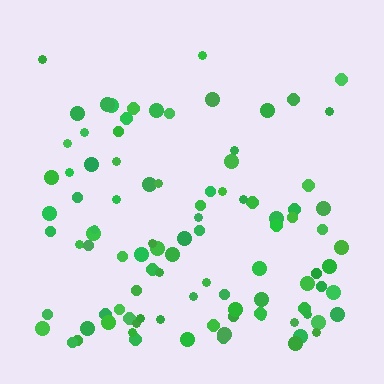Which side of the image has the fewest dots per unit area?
The top.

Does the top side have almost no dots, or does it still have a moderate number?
Still a moderate number, just noticeably fewer than the bottom.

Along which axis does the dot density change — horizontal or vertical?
Vertical.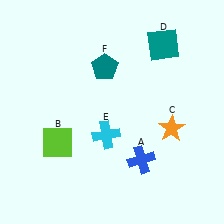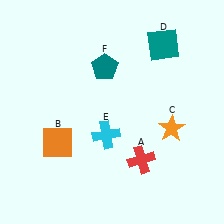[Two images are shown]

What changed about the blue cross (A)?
In Image 1, A is blue. In Image 2, it changed to red.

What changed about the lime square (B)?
In Image 1, B is lime. In Image 2, it changed to orange.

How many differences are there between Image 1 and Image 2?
There are 2 differences between the two images.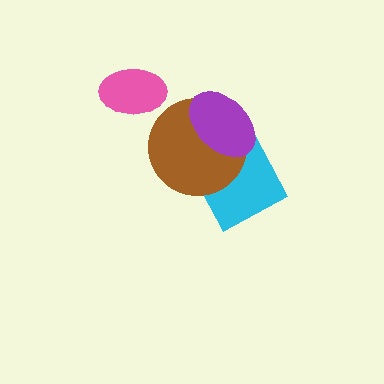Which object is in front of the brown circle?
The purple ellipse is in front of the brown circle.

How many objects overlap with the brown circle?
2 objects overlap with the brown circle.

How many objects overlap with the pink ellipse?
0 objects overlap with the pink ellipse.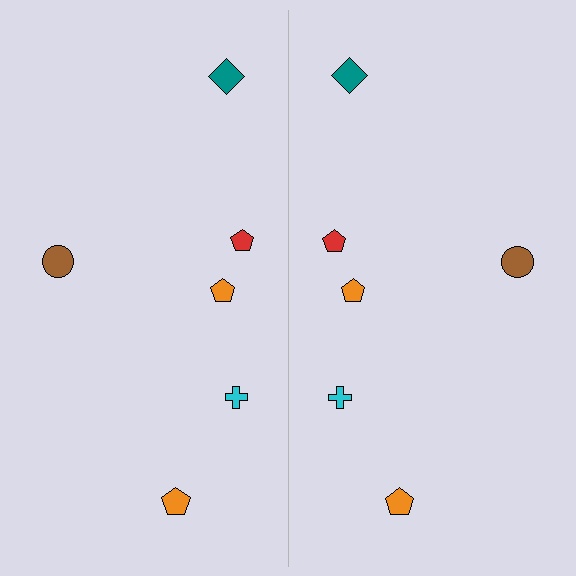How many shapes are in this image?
There are 12 shapes in this image.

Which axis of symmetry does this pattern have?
The pattern has a vertical axis of symmetry running through the center of the image.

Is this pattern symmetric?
Yes, this pattern has bilateral (reflection) symmetry.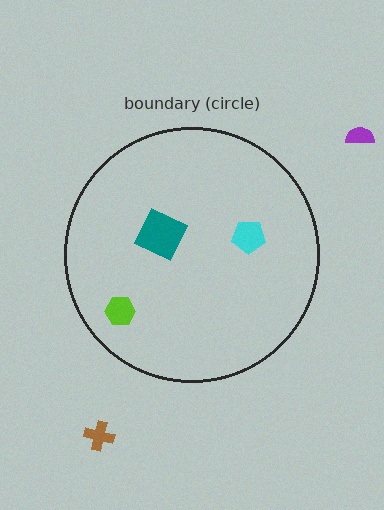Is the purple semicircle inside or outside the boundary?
Outside.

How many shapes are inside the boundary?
3 inside, 2 outside.